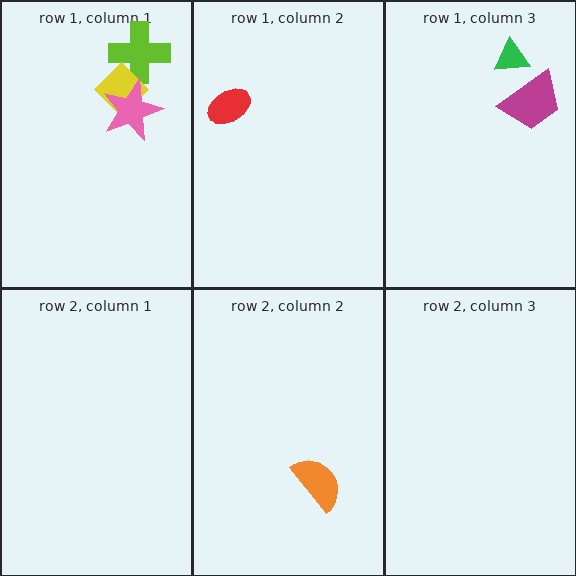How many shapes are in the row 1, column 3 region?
2.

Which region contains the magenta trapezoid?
The row 1, column 3 region.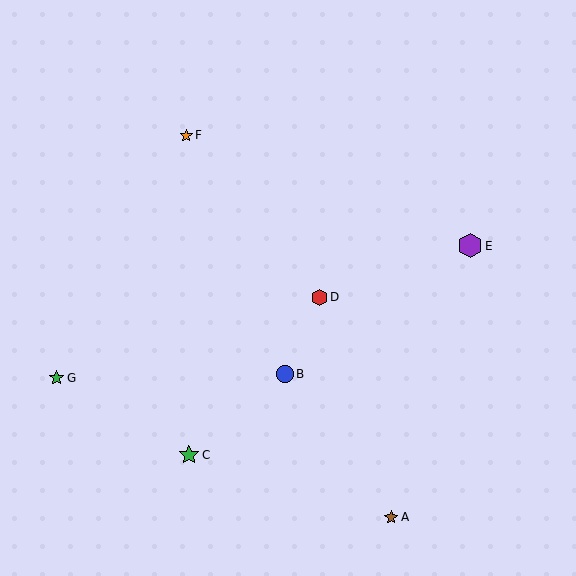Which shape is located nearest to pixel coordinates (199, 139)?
The orange star (labeled F) at (186, 135) is nearest to that location.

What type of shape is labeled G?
Shape G is a green star.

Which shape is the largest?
The purple hexagon (labeled E) is the largest.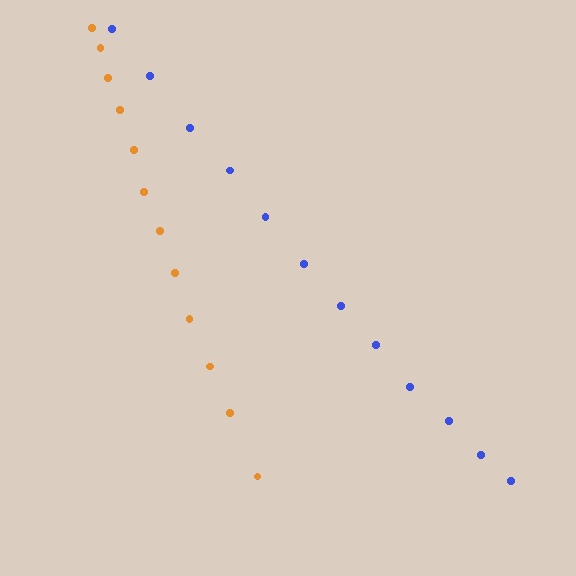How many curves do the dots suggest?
There are 2 distinct paths.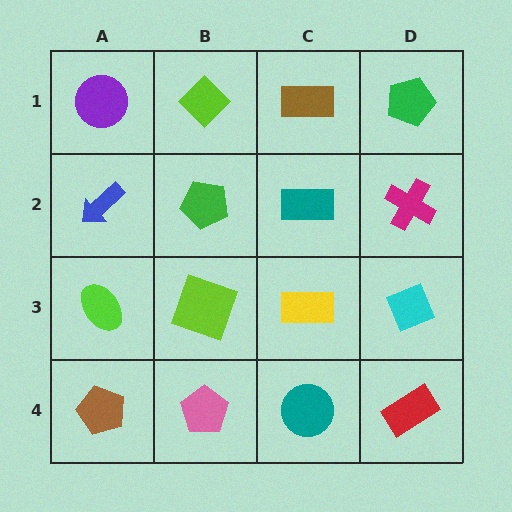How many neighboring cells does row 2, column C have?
4.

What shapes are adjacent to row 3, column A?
A blue arrow (row 2, column A), a brown pentagon (row 4, column A), a lime square (row 3, column B).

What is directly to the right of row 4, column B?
A teal circle.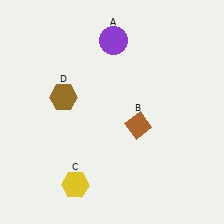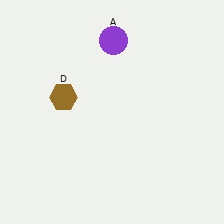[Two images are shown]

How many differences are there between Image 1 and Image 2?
There are 2 differences between the two images.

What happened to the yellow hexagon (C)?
The yellow hexagon (C) was removed in Image 2. It was in the bottom-left area of Image 1.